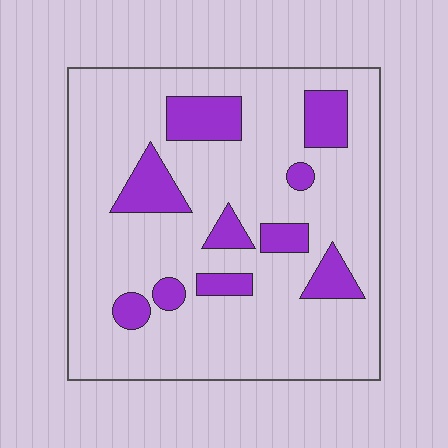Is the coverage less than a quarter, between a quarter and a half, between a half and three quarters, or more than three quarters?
Less than a quarter.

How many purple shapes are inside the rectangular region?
10.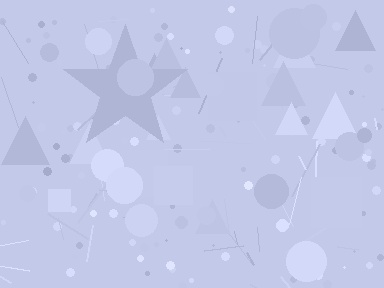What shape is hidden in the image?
A star is hidden in the image.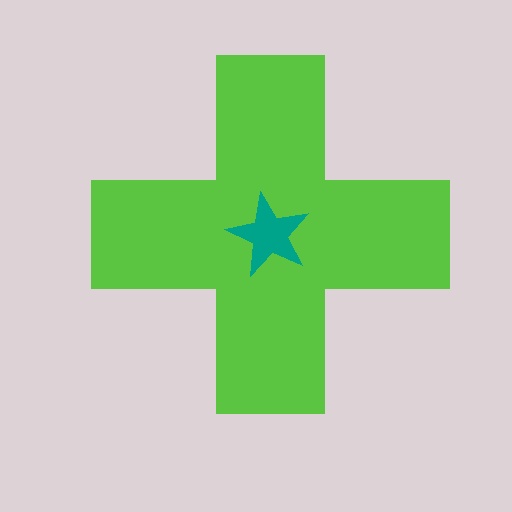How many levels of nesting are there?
2.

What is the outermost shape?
The lime cross.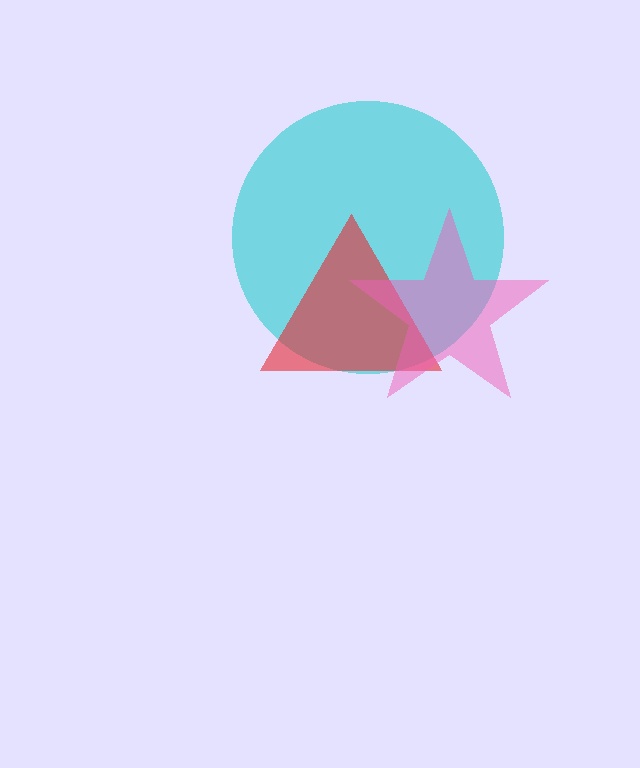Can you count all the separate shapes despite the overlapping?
Yes, there are 3 separate shapes.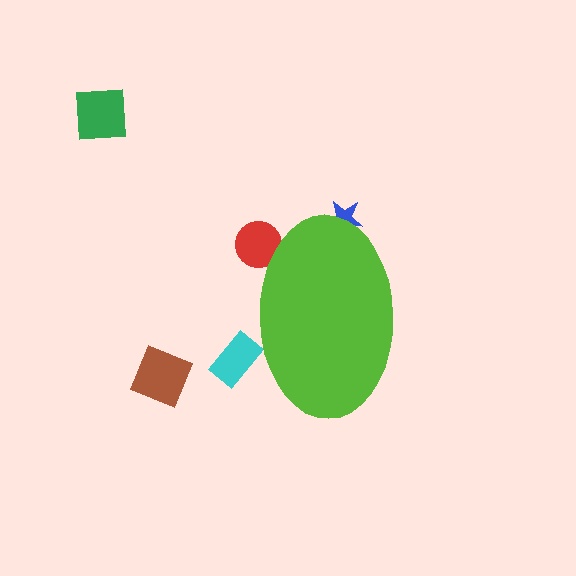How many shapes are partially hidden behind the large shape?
3 shapes are partially hidden.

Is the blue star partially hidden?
Yes, the blue star is partially hidden behind the lime ellipse.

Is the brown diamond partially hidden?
No, the brown diamond is fully visible.